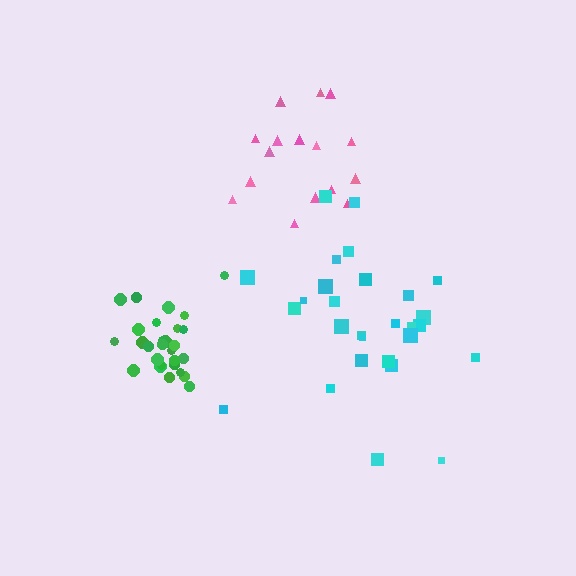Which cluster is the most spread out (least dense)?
Cyan.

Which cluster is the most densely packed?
Green.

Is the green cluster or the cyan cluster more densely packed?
Green.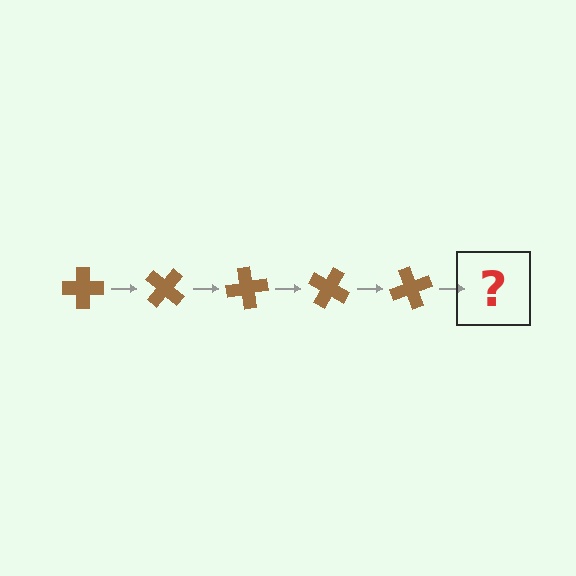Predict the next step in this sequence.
The next step is a brown cross rotated 200 degrees.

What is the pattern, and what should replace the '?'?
The pattern is that the cross rotates 40 degrees each step. The '?' should be a brown cross rotated 200 degrees.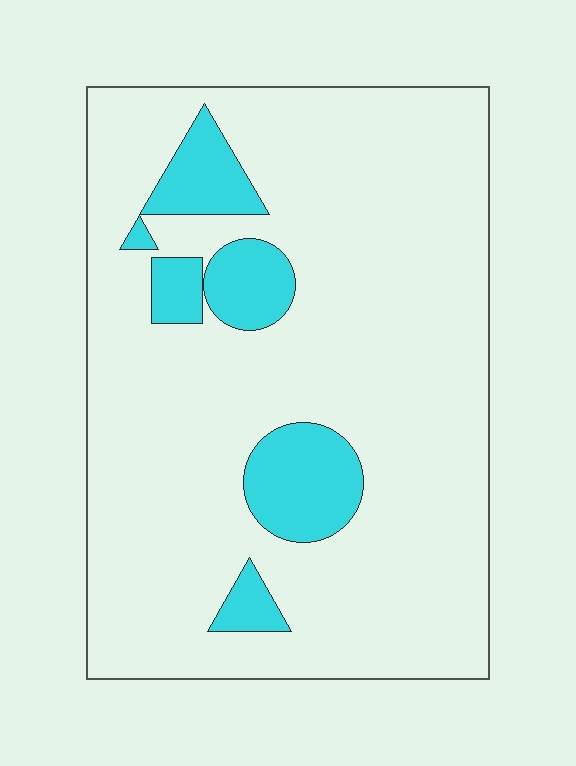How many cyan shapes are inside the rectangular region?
6.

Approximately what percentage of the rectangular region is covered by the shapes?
Approximately 15%.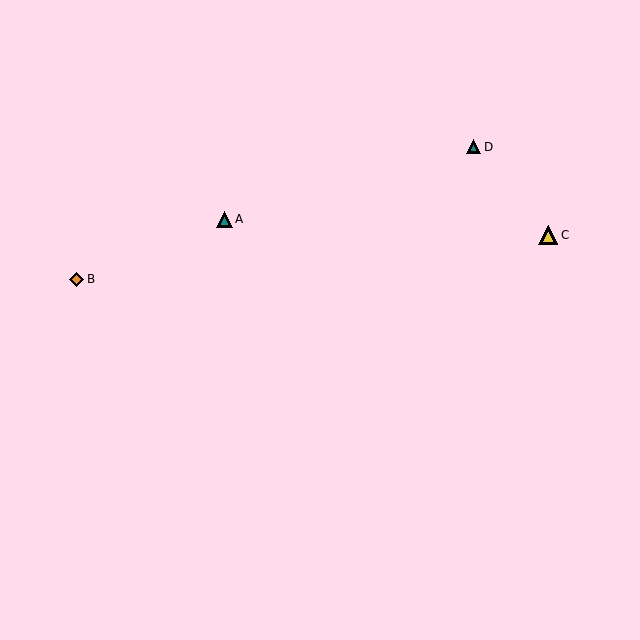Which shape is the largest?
The yellow triangle (labeled C) is the largest.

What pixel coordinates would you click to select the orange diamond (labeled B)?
Click at (77, 279) to select the orange diamond B.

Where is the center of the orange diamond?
The center of the orange diamond is at (77, 279).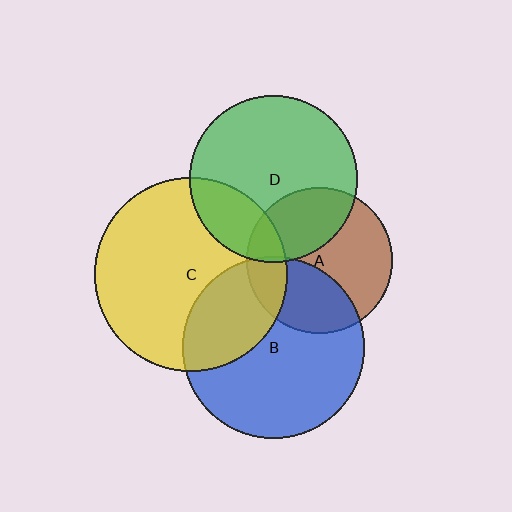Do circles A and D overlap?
Yes.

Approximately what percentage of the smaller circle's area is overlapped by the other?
Approximately 35%.